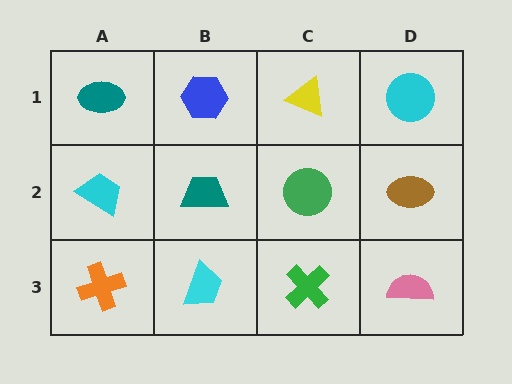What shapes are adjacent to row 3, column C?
A green circle (row 2, column C), a cyan trapezoid (row 3, column B), a pink semicircle (row 3, column D).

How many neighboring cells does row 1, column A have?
2.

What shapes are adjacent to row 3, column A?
A cyan trapezoid (row 2, column A), a cyan trapezoid (row 3, column B).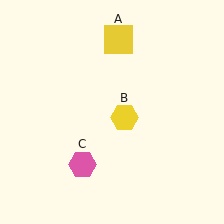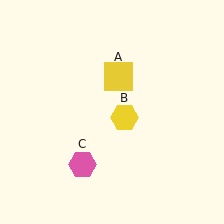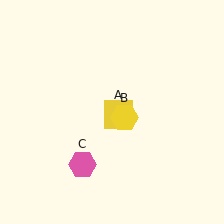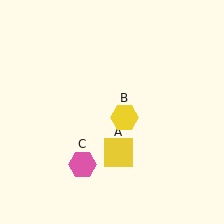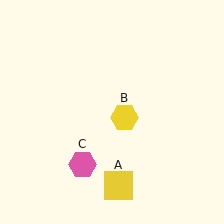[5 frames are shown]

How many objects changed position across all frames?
1 object changed position: yellow square (object A).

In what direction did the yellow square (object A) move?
The yellow square (object A) moved down.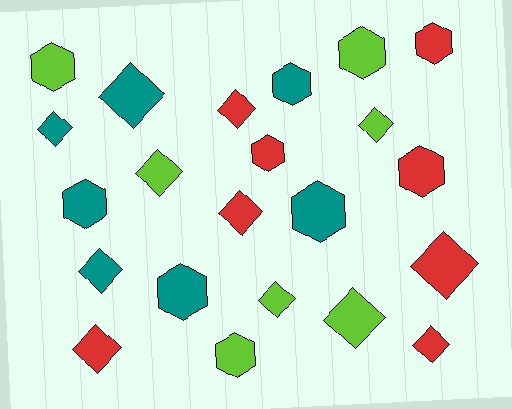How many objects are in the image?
There are 22 objects.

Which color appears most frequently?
Red, with 8 objects.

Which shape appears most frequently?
Diamond, with 12 objects.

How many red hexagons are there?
There are 3 red hexagons.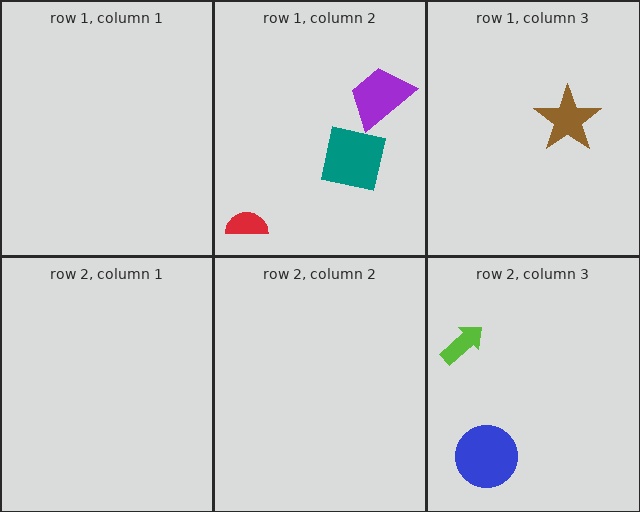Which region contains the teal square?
The row 1, column 2 region.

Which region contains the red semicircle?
The row 1, column 2 region.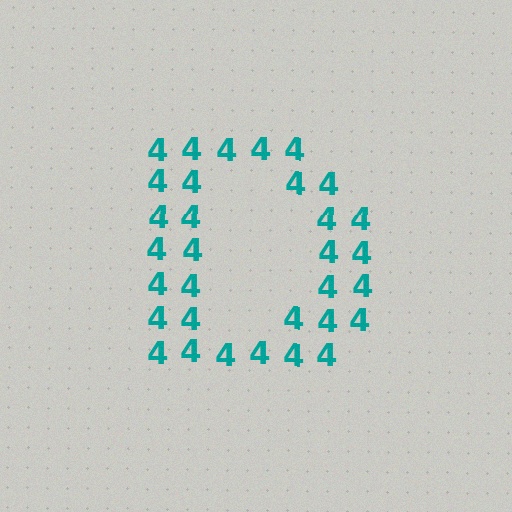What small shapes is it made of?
It is made of small digit 4's.